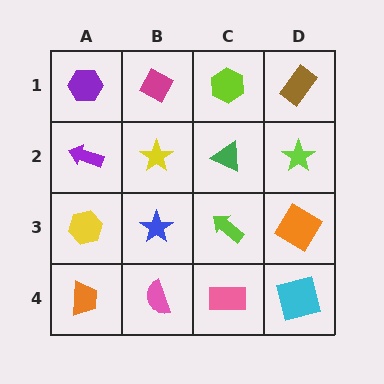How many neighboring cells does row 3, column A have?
3.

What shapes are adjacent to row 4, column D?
An orange diamond (row 3, column D), a pink rectangle (row 4, column C).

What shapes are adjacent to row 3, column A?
A purple arrow (row 2, column A), an orange trapezoid (row 4, column A), a blue star (row 3, column B).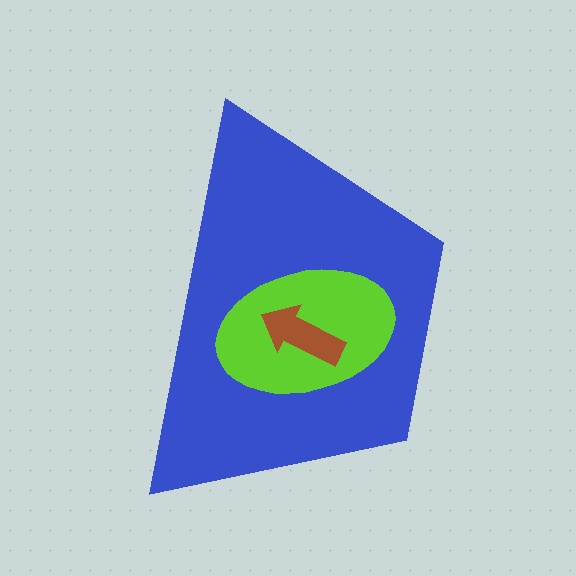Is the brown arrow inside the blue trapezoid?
Yes.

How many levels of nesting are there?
3.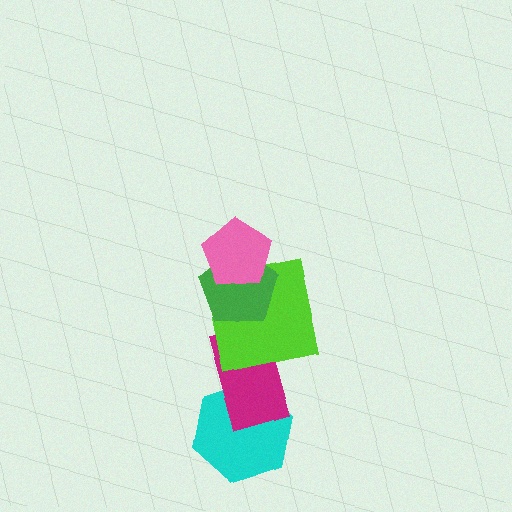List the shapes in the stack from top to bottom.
From top to bottom: the pink pentagon, the green pentagon, the lime square, the magenta rectangle, the cyan hexagon.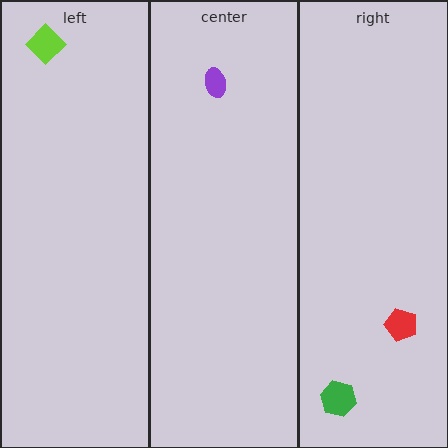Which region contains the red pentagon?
The right region.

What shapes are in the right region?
The green hexagon, the red pentagon.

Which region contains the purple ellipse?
The center region.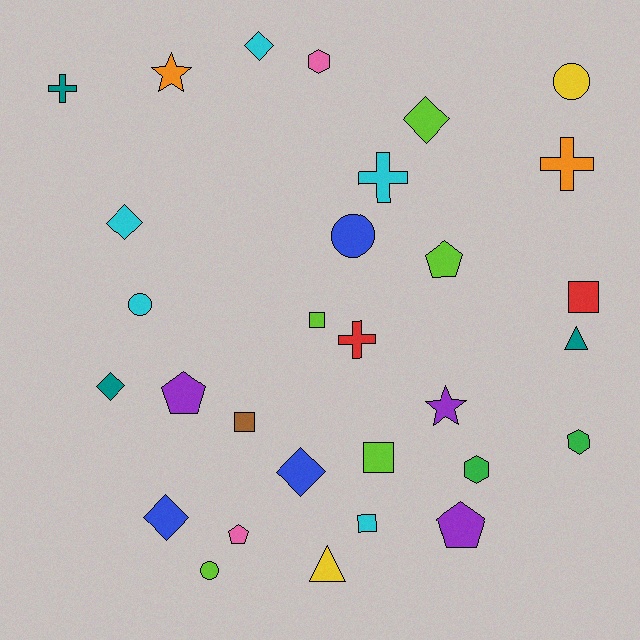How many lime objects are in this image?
There are 5 lime objects.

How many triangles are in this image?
There are 2 triangles.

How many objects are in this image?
There are 30 objects.